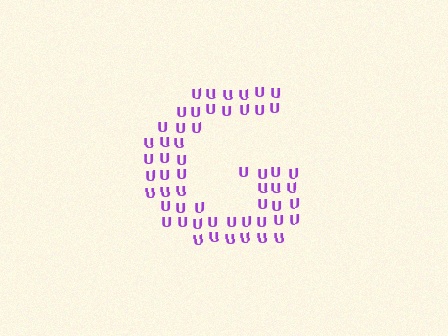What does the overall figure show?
The overall figure shows the letter G.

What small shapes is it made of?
It is made of small letter U's.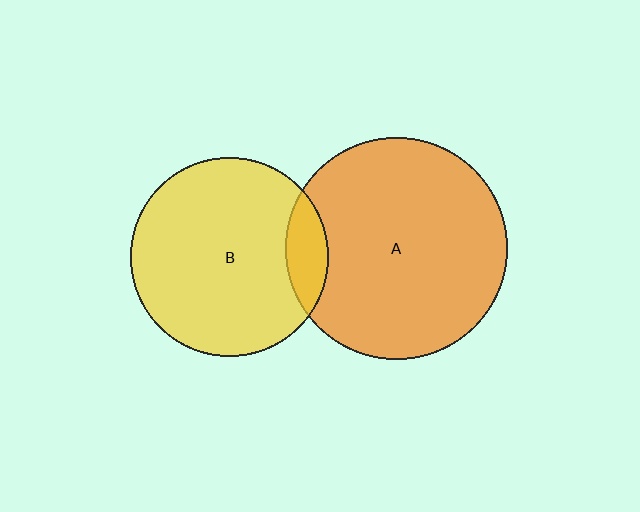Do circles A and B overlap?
Yes.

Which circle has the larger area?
Circle A (orange).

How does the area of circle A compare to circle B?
Approximately 1.3 times.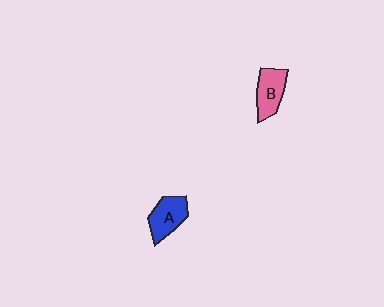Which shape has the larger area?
Shape A (blue).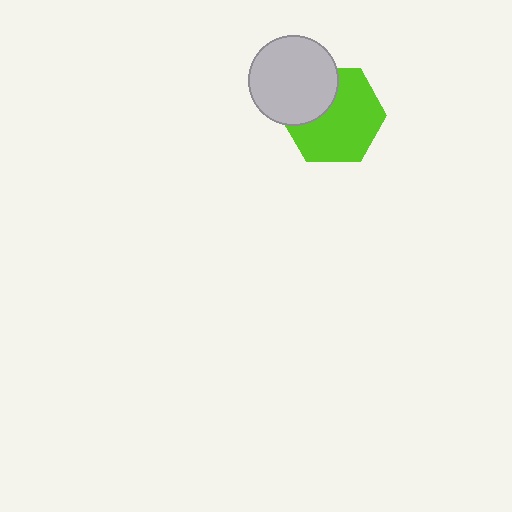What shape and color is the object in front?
The object in front is a light gray circle.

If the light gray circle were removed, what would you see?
You would see the complete lime hexagon.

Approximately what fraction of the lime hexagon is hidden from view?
Roughly 31% of the lime hexagon is hidden behind the light gray circle.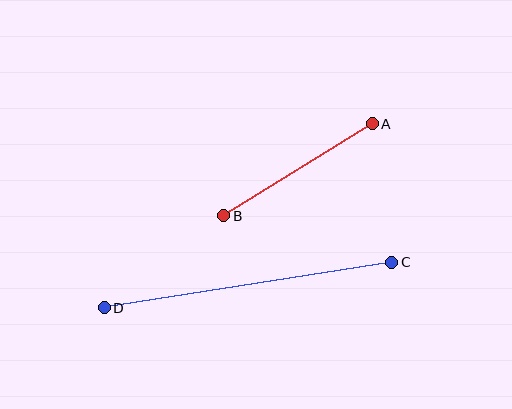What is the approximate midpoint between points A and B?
The midpoint is at approximately (298, 170) pixels.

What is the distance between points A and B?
The distance is approximately 175 pixels.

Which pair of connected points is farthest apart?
Points C and D are farthest apart.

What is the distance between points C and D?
The distance is approximately 291 pixels.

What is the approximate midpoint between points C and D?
The midpoint is at approximately (248, 285) pixels.